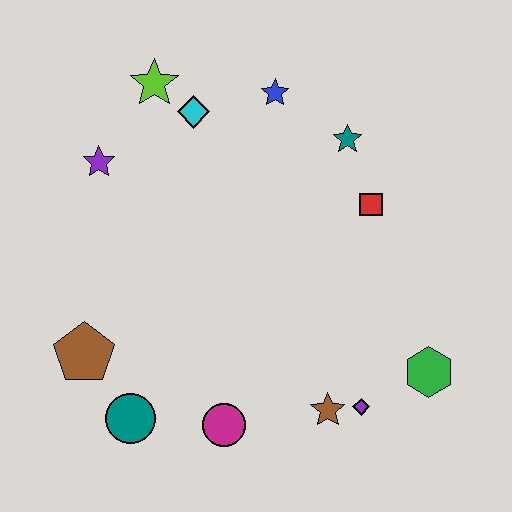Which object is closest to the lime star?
The cyan diamond is closest to the lime star.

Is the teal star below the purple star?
No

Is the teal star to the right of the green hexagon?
No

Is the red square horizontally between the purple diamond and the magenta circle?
No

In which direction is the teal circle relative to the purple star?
The teal circle is below the purple star.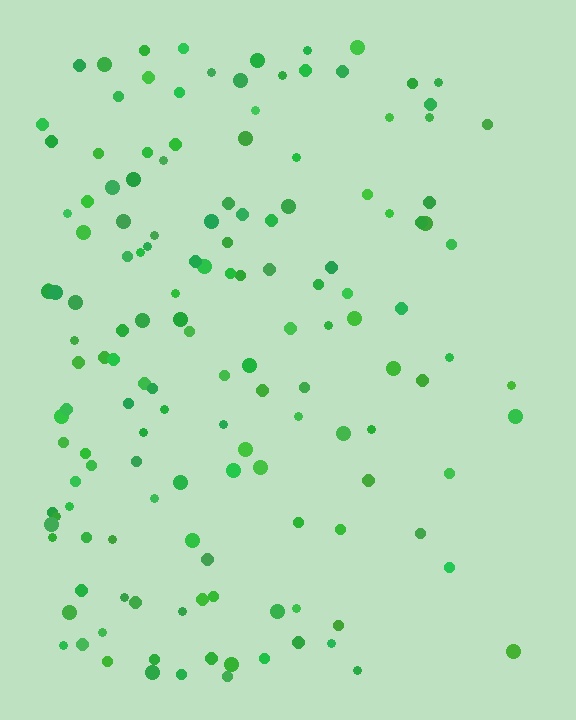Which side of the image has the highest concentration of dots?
The left.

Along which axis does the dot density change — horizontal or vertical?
Horizontal.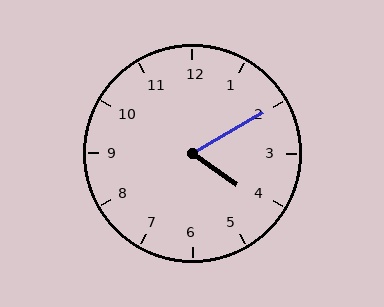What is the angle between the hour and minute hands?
Approximately 65 degrees.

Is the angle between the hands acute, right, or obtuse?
It is acute.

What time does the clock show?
4:10.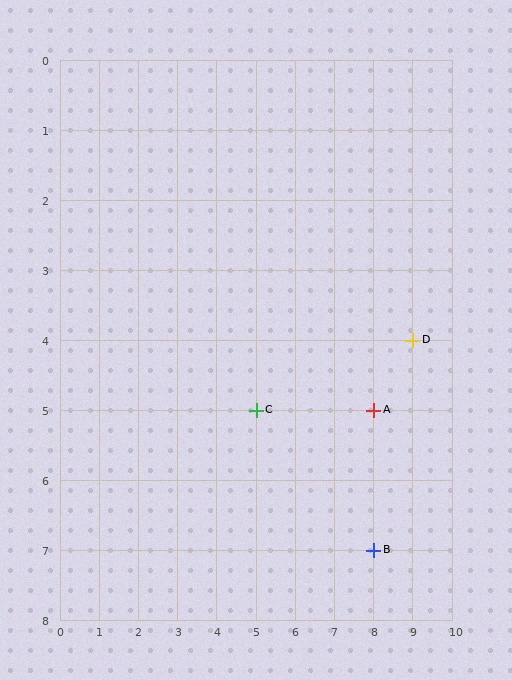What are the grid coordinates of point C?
Point C is at grid coordinates (5, 5).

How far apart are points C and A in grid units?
Points C and A are 3 columns apart.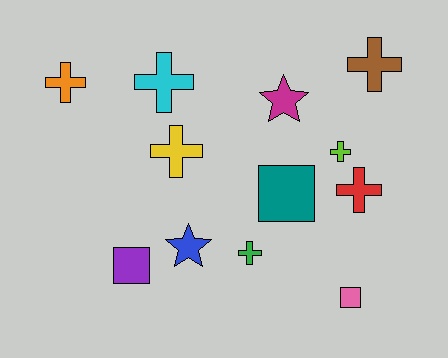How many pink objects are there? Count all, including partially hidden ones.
There is 1 pink object.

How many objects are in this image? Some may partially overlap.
There are 12 objects.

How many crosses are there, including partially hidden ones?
There are 7 crosses.